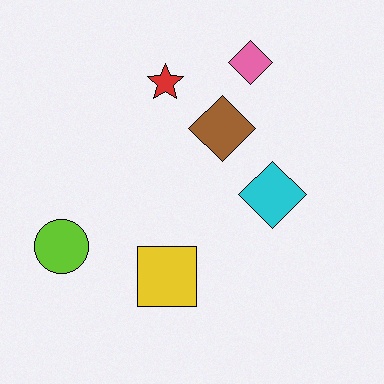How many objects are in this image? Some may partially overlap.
There are 6 objects.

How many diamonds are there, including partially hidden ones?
There are 3 diamonds.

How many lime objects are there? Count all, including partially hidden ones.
There is 1 lime object.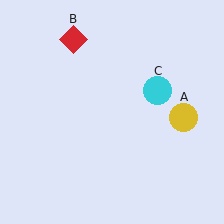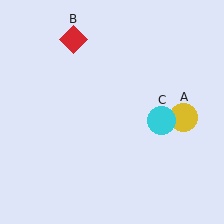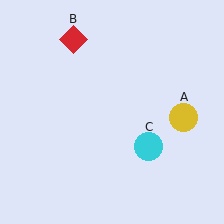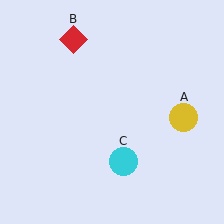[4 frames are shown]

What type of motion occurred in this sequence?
The cyan circle (object C) rotated clockwise around the center of the scene.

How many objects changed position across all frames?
1 object changed position: cyan circle (object C).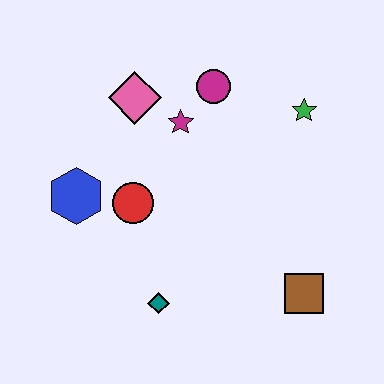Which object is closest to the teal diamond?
The red circle is closest to the teal diamond.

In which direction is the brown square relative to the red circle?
The brown square is to the right of the red circle.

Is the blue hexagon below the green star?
Yes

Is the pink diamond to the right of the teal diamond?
No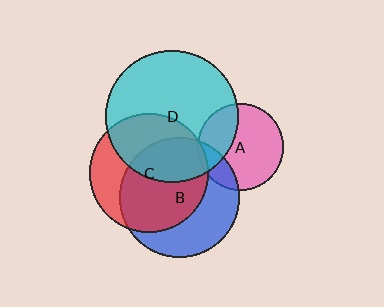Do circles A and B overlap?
Yes.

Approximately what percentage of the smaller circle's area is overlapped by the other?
Approximately 20%.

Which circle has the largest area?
Circle D (cyan).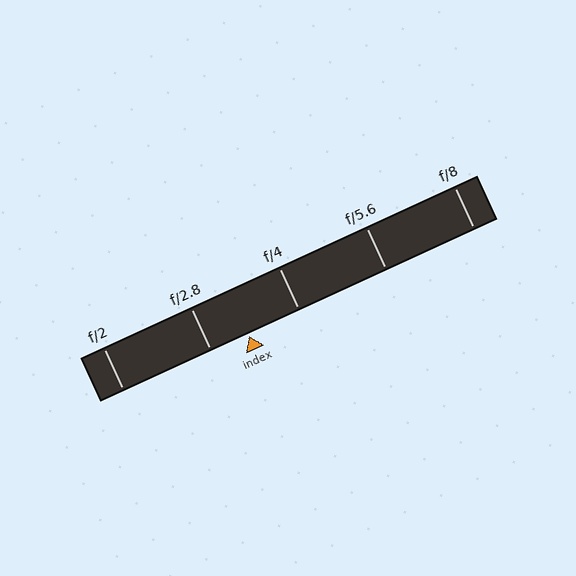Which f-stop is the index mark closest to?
The index mark is closest to f/2.8.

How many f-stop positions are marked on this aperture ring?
There are 5 f-stop positions marked.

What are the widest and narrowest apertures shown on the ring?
The widest aperture shown is f/2 and the narrowest is f/8.